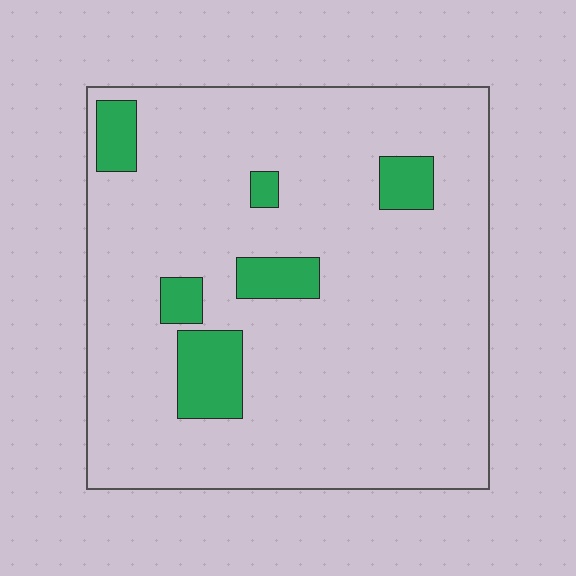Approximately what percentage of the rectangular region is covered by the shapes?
Approximately 10%.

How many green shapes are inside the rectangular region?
6.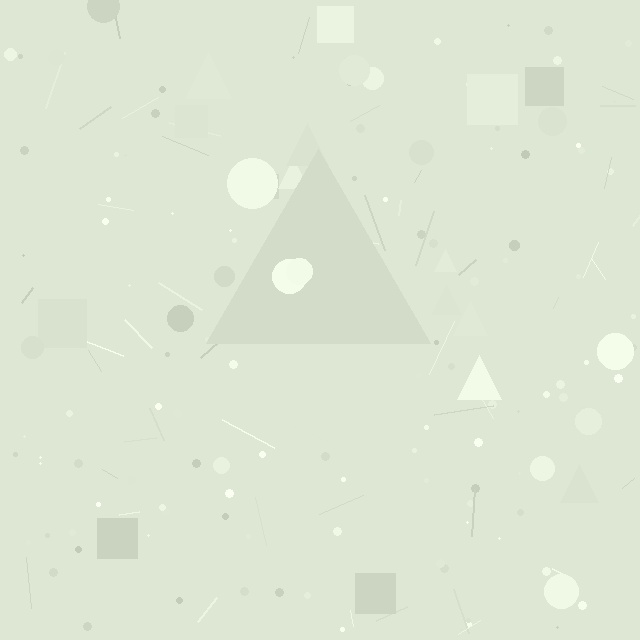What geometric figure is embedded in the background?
A triangle is embedded in the background.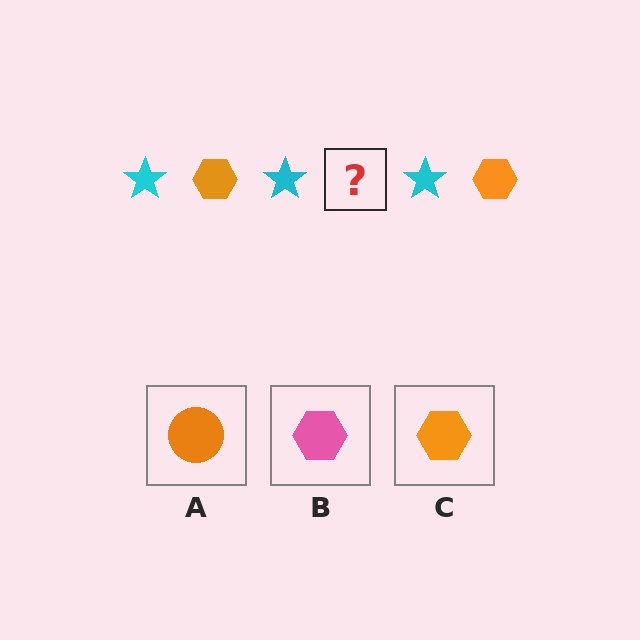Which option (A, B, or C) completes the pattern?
C.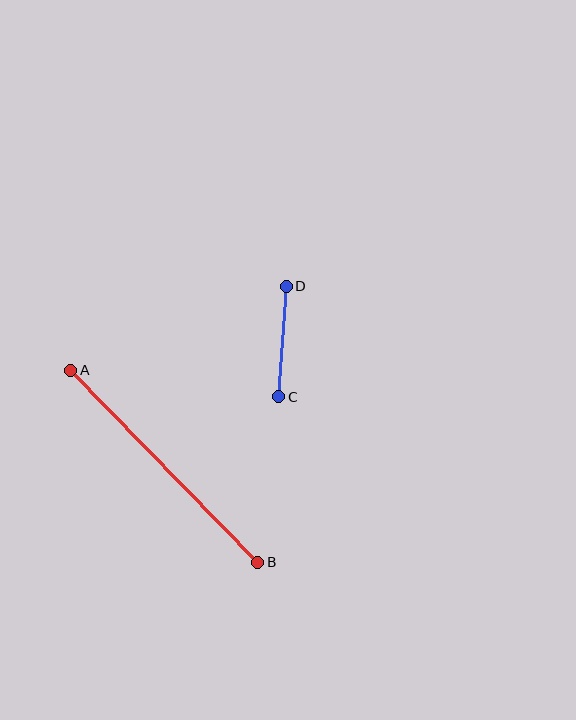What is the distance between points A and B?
The distance is approximately 268 pixels.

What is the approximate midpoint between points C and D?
The midpoint is at approximately (283, 342) pixels.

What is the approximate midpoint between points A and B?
The midpoint is at approximately (164, 466) pixels.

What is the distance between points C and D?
The distance is approximately 111 pixels.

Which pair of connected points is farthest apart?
Points A and B are farthest apart.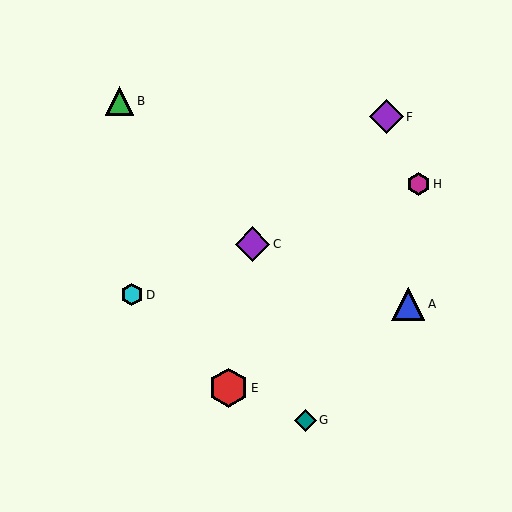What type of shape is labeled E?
Shape E is a red hexagon.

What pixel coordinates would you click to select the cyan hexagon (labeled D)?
Click at (132, 295) to select the cyan hexagon D.